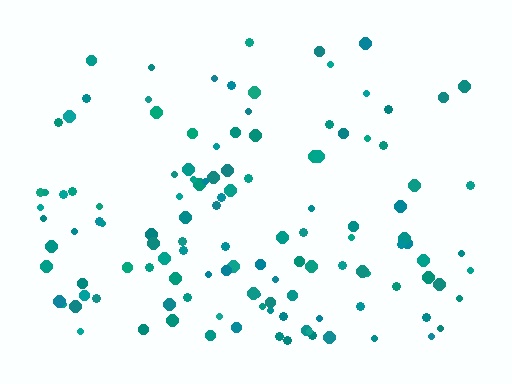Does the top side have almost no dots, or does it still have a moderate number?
Still a moderate number, just noticeably fewer than the bottom.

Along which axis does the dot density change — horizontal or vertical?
Vertical.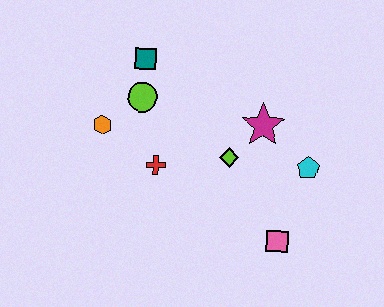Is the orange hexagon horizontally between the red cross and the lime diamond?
No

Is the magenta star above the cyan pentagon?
Yes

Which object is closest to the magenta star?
The lime diamond is closest to the magenta star.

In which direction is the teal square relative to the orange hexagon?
The teal square is above the orange hexagon.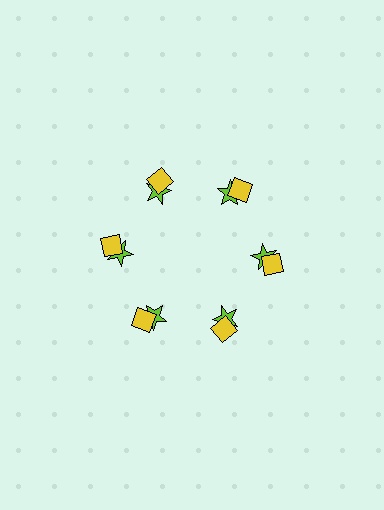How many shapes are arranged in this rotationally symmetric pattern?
There are 12 shapes, arranged in 6 groups of 2.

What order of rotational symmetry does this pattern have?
This pattern has 6-fold rotational symmetry.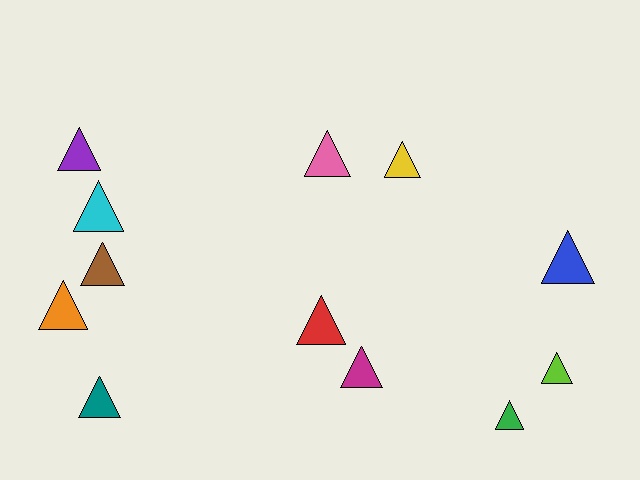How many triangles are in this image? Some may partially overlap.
There are 12 triangles.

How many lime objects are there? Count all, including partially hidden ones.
There is 1 lime object.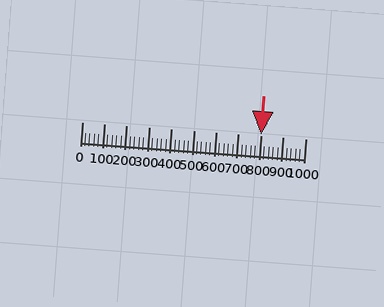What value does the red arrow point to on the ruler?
The red arrow points to approximately 800.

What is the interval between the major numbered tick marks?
The major tick marks are spaced 100 units apart.